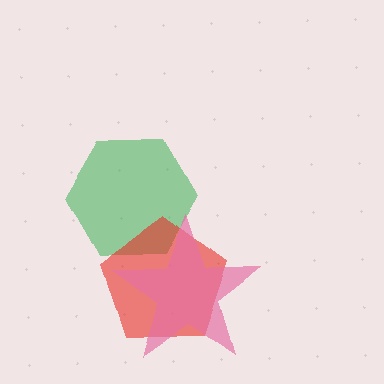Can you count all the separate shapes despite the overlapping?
Yes, there are 3 separate shapes.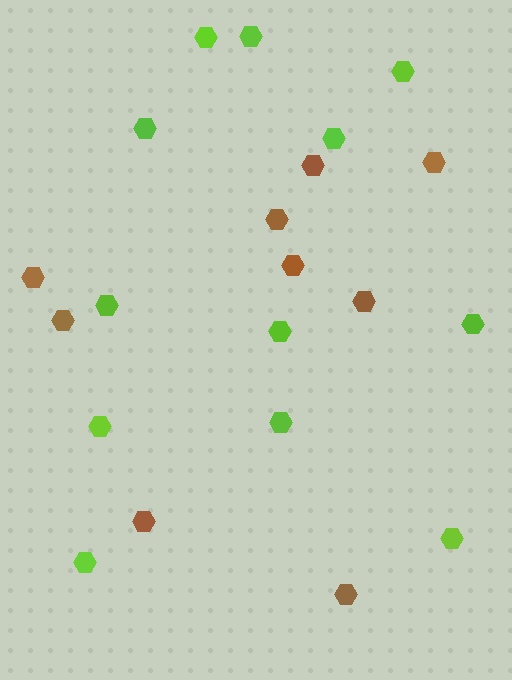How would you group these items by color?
There are 2 groups: one group of brown hexagons (9) and one group of lime hexagons (12).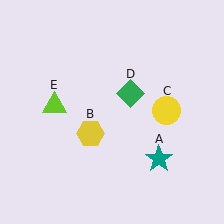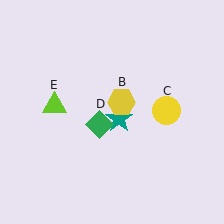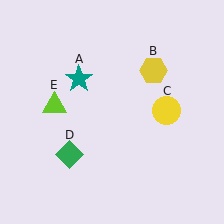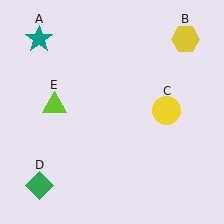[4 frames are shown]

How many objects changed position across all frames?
3 objects changed position: teal star (object A), yellow hexagon (object B), green diamond (object D).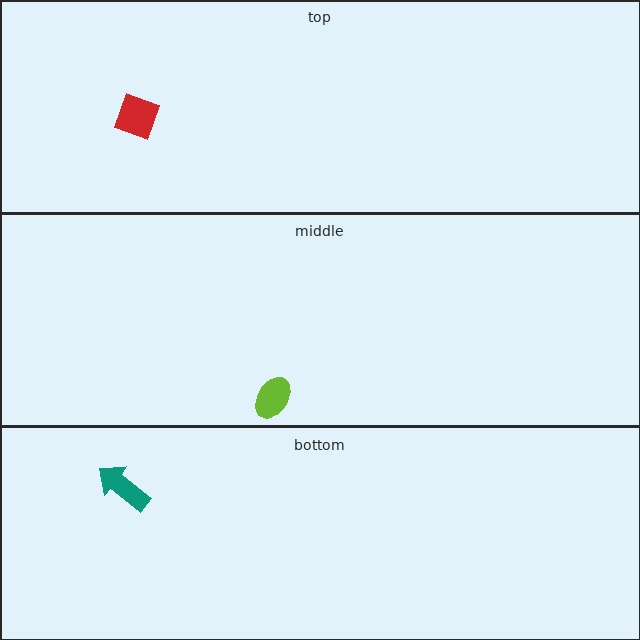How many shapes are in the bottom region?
1.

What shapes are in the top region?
The red diamond.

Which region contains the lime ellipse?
The middle region.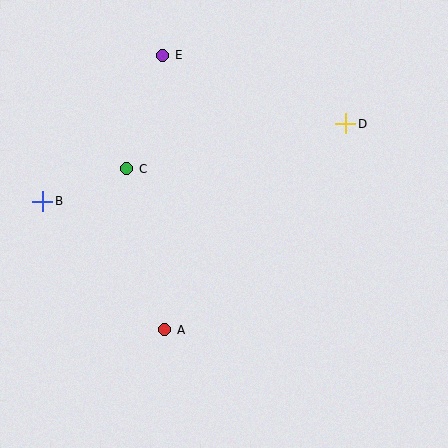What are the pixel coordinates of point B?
Point B is at (43, 201).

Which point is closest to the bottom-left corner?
Point A is closest to the bottom-left corner.